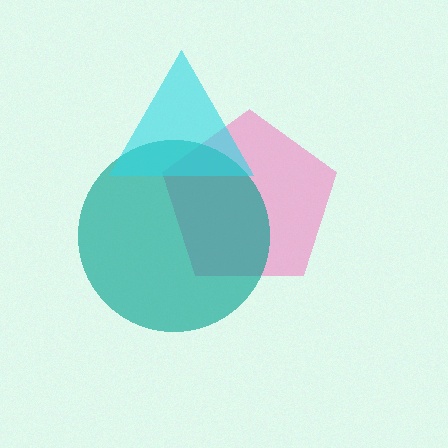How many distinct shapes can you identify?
There are 3 distinct shapes: a pink pentagon, a teal circle, a cyan triangle.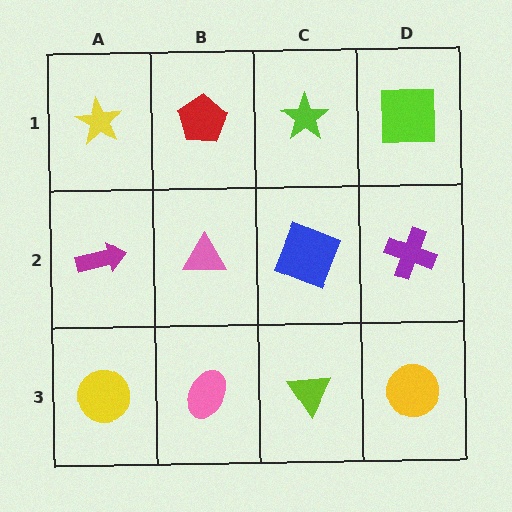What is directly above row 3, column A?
A magenta arrow.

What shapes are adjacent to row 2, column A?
A yellow star (row 1, column A), a yellow circle (row 3, column A), a pink triangle (row 2, column B).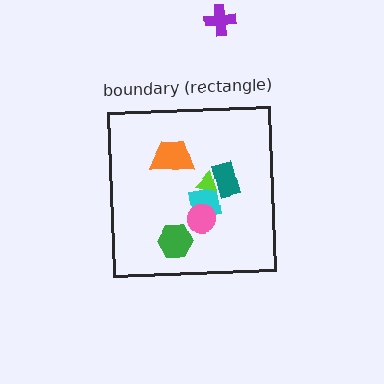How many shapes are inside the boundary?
6 inside, 1 outside.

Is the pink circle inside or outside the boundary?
Inside.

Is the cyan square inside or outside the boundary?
Inside.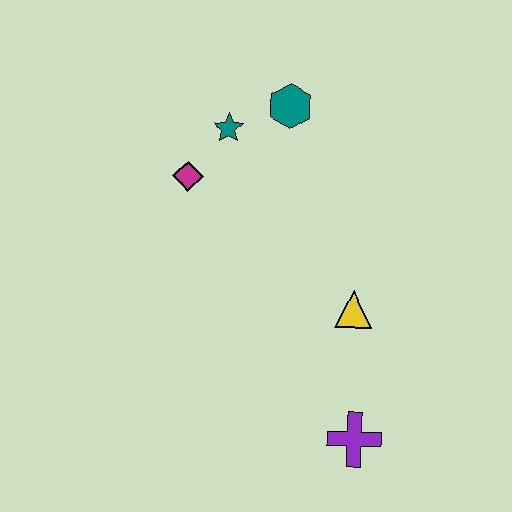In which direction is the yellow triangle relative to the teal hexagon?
The yellow triangle is below the teal hexagon.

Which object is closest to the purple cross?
The yellow triangle is closest to the purple cross.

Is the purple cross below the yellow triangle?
Yes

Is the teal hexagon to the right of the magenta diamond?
Yes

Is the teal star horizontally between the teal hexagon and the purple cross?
No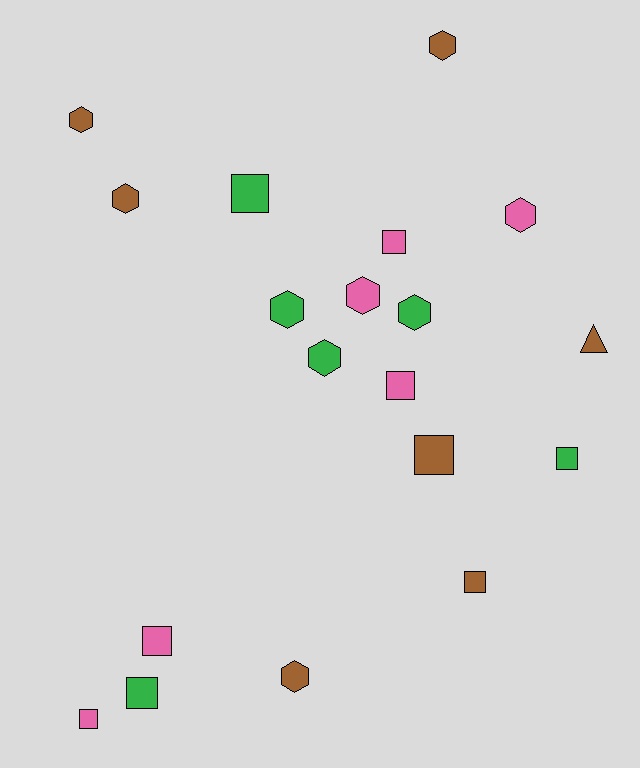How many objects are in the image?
There are 19 objects.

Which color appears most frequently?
Brown, with 7 objects.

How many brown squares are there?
There are 2 brown squares.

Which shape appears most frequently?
Hexagon, with 9 objects.